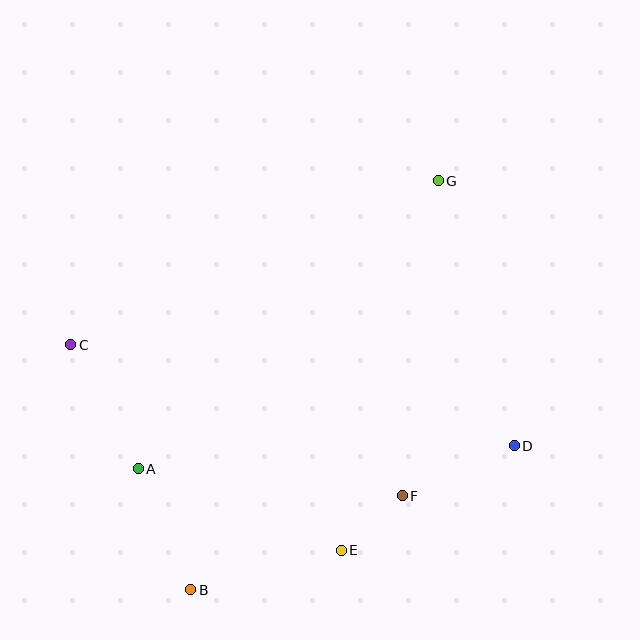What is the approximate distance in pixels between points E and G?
The distance between E and G is approximately 382 pixels.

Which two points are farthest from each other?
Points B and G are farthest from each other.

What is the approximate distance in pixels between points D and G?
The distance between D and G is approximately 275 pixels.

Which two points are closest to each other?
Points E and F are closest to each other.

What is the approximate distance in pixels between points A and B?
The distance between A and B is approximately 132 pixels.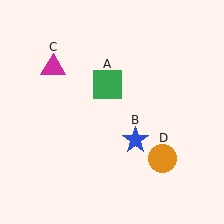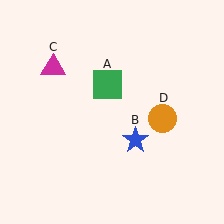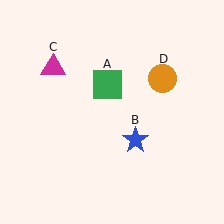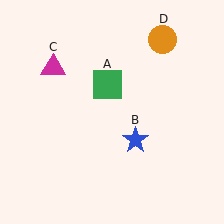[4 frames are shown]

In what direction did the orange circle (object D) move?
The orange circle (object D) moved up.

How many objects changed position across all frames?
1 object changed position: orange circle (object D).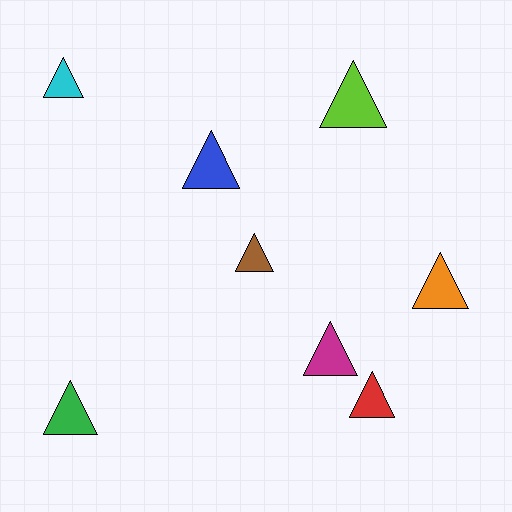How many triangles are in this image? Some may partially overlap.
There are 8 triangles.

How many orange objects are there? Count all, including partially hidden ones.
There is 1 orange object.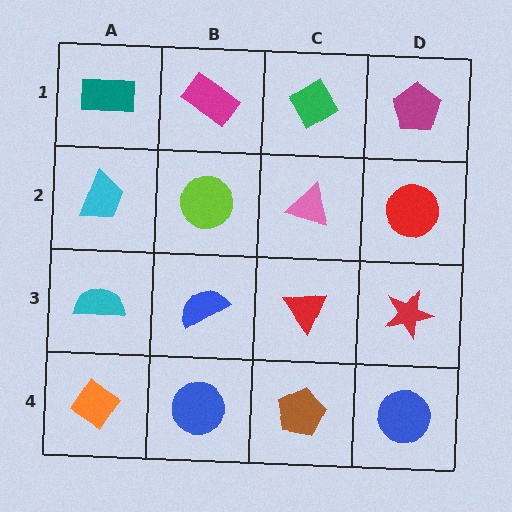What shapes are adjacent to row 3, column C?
A pink triangle (row 2, column C), a brown pentagon (row 4, column C), a blue semicircle (row 3, column B), a red star (row 3, column D).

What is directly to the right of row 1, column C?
A magenta pentagon.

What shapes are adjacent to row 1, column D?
A red circle (row 2, column D), a green diamond (row 1, column C).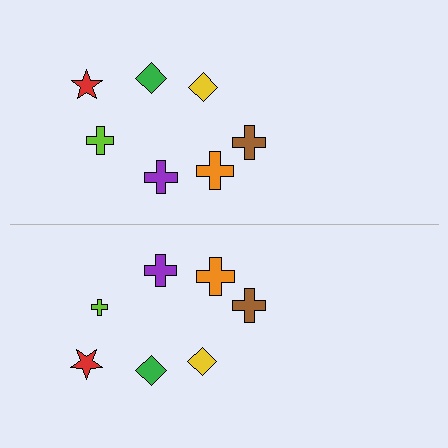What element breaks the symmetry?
The lime cross on the bottom side has a different size than its mirror counterpart.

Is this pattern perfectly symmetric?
No, the pattern is not perfectly symmetric. The lime cross on the bottom side has a different size than its mirror counterpart.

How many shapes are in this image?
There are 14 shapes in this image.